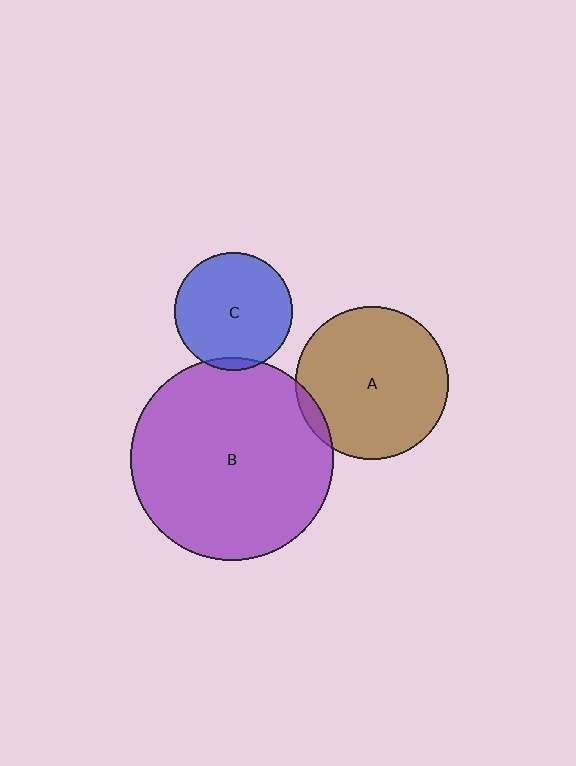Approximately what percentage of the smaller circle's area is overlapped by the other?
Approximately 5%.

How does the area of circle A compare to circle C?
Approximately 1.7 times.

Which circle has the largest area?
Circle B (purple).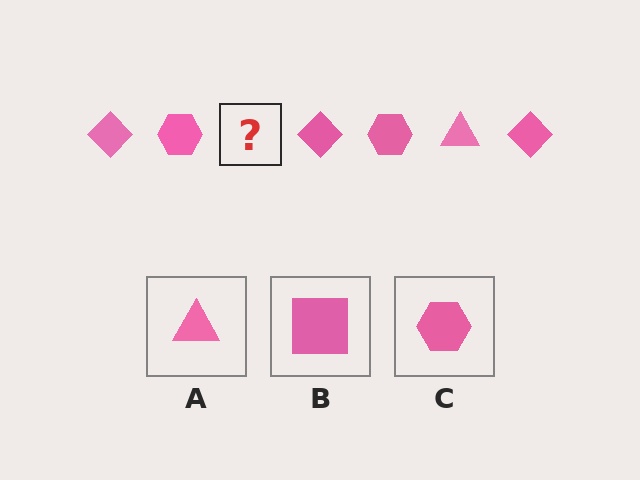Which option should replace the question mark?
Option A.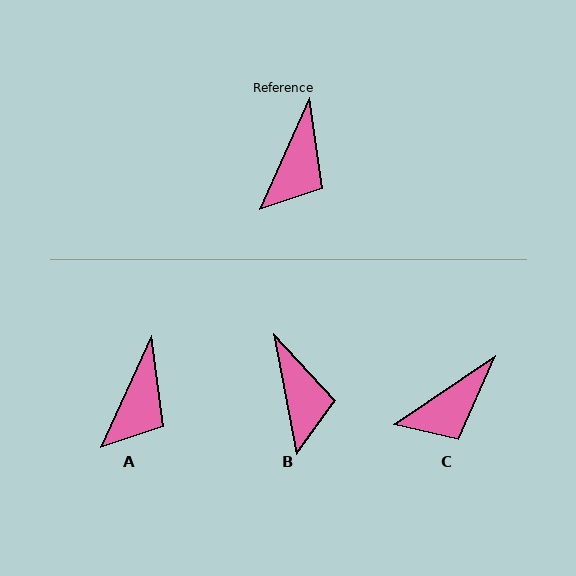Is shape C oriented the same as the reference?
No, it is off by about 32 degrees.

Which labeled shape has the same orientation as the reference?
A.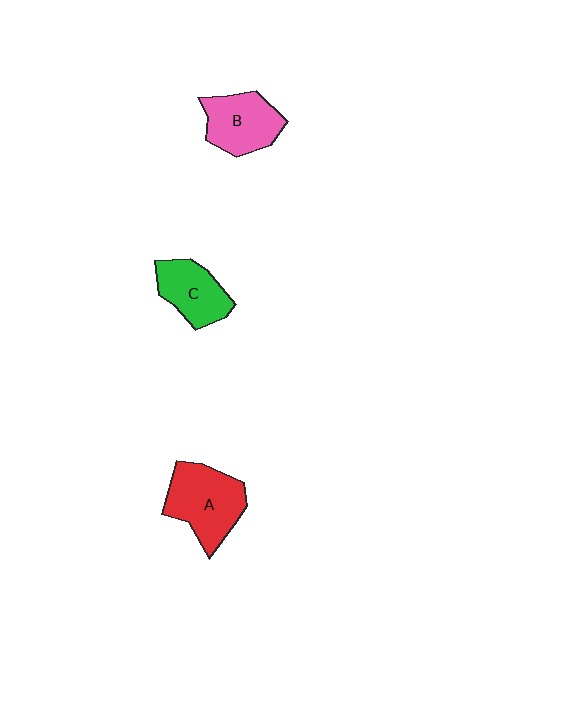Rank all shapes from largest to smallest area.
From largest to smallest: A (red), B (pink), C (green).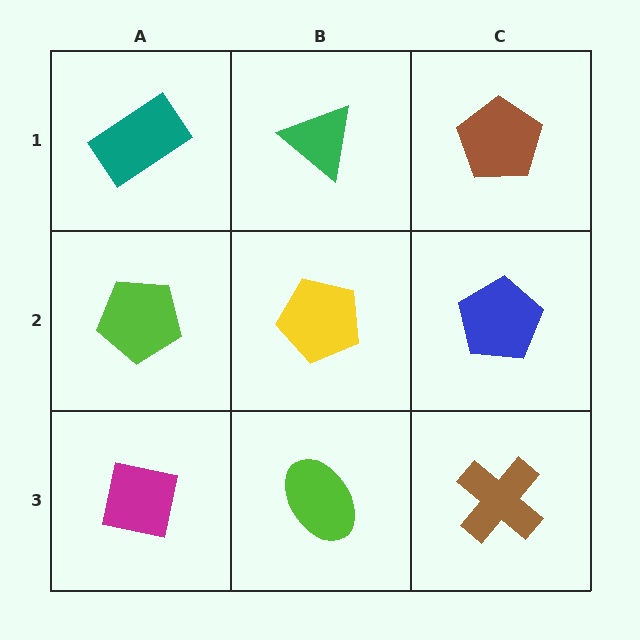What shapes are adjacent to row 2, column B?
A green triangle (row 1, column B), a lime ellipse (row 3, column B), a lime pentagon (row 2, column A), a blue pentagon (row 2, column C).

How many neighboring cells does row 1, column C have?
2.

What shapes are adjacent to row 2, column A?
A teal rectangle (row 1, column A), a magenta square (row 3, column A), a yellow pentagon (row 2, column B).